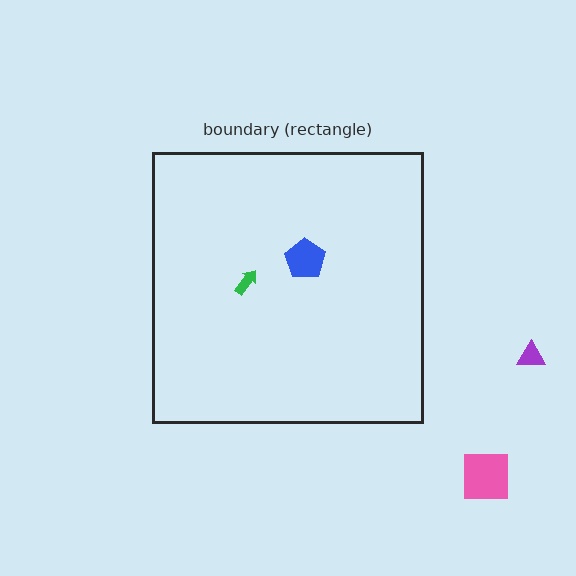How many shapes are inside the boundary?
2 inside, 2 outside.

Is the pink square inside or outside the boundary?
Outside.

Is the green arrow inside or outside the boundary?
Inside.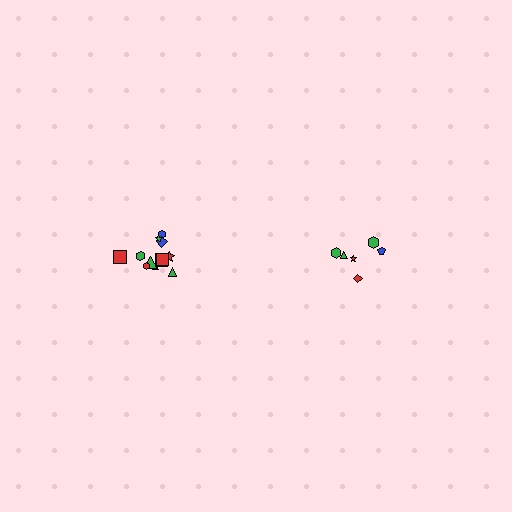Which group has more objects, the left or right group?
The left group.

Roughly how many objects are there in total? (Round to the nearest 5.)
Roughly 20 objects in total.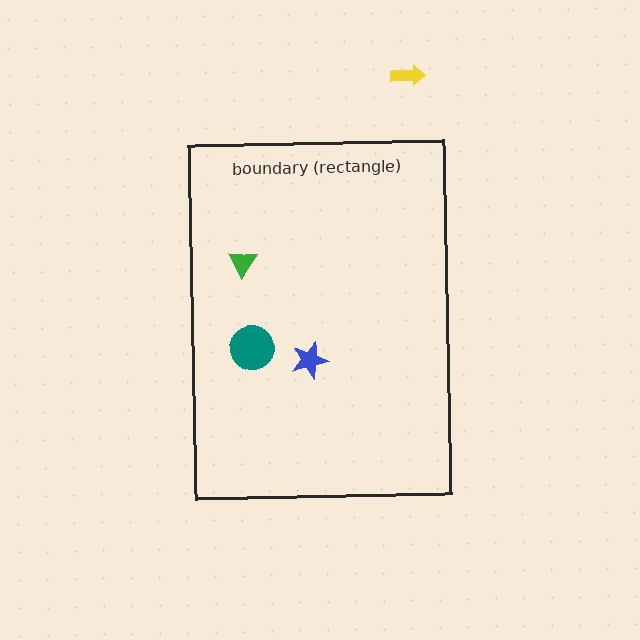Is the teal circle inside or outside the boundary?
Inside.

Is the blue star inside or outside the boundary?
Inside.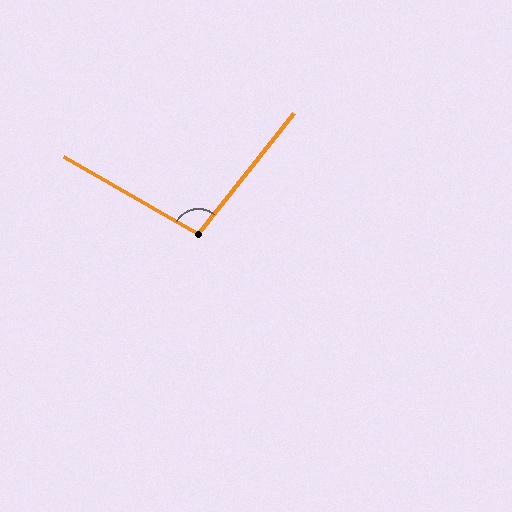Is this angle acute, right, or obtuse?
It is obtuse.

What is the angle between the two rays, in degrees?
Approximately 98 degrees.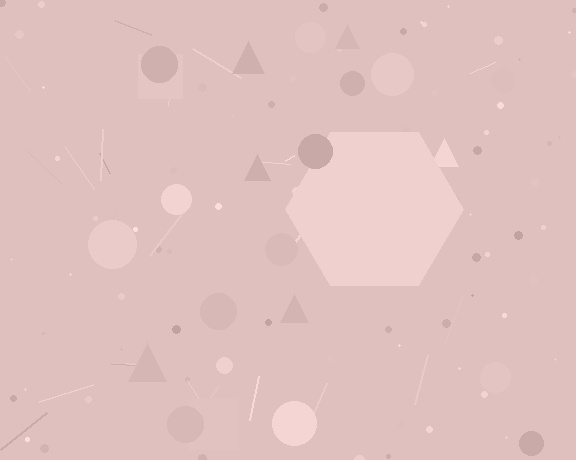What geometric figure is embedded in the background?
A hexagon is embedded in the background.